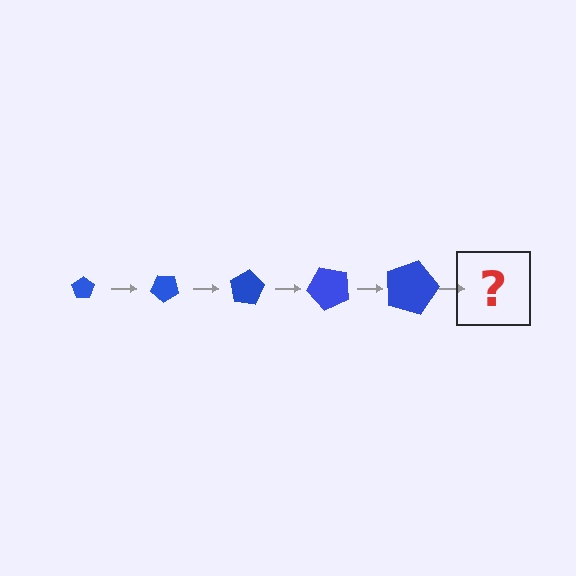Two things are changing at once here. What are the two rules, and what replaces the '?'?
The two rules are that the pentagon grows larger each step and it rotates 40 degrees each step. The '?' should be a pentagon, larger than the previous one and rotated 200 degrees from the start.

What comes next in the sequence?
The next element should be a pentagon, larger than the previous one and rotated 200 degrees from the start.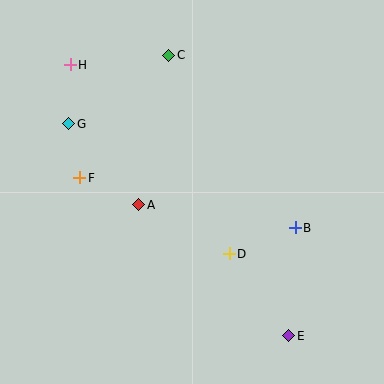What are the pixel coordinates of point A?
Point A is at (139, 205).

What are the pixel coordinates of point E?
Point E is at (289, 336).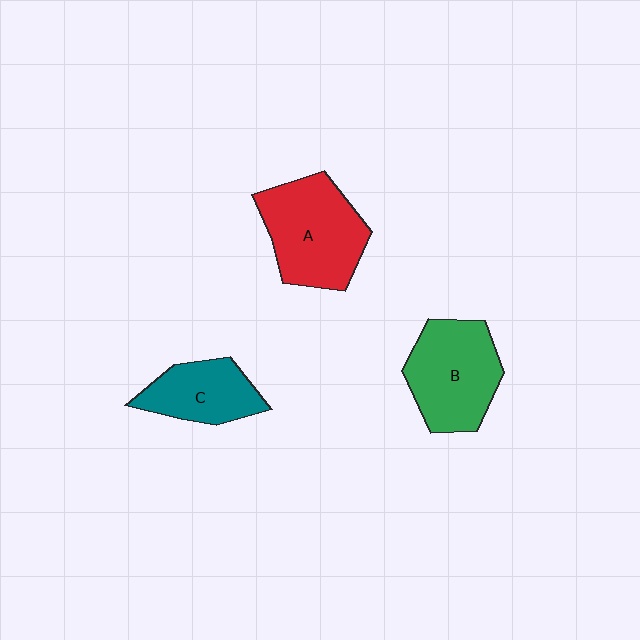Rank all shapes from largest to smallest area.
From largest to smallest: A (red), B (green), C (teal).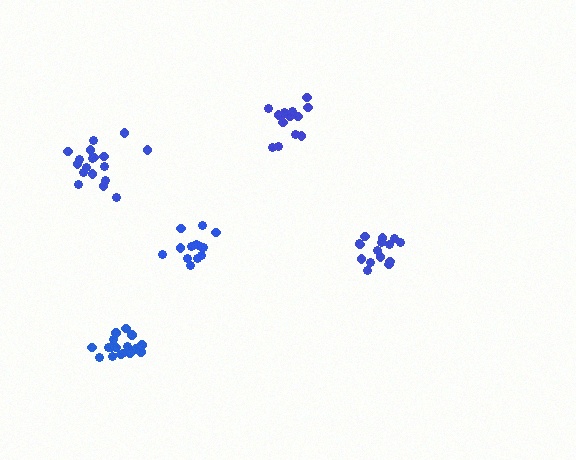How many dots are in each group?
Group 1: 18 dots, Group 2: 13 dots, Group 3: 15 dots, Group 4: 14 dots, Group 5: 17 dots (77 total).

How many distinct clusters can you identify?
There are 5 distinct clusters.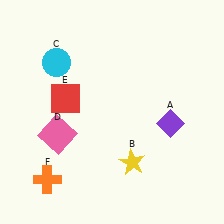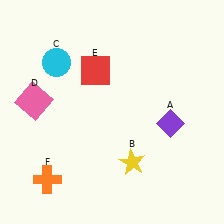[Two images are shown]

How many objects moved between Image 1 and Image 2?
2 objects moved between the two images.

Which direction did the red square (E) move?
The red square (E) moved right.